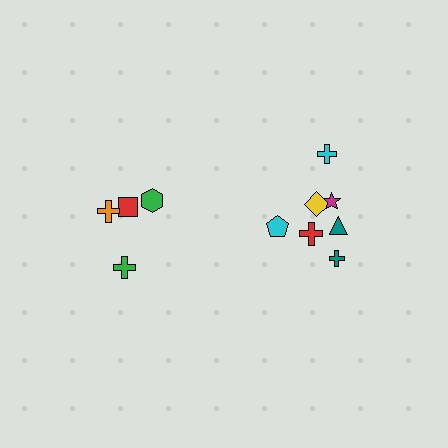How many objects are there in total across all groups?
There are 11 objects.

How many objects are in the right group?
There are 7 objects.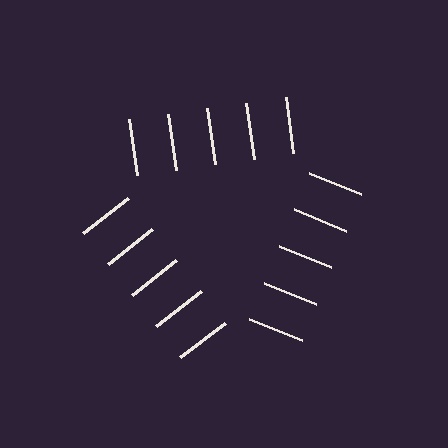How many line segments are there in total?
15 — 5 along each of the 3 edges.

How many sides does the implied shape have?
3 sides — the line-ends trace a triangle.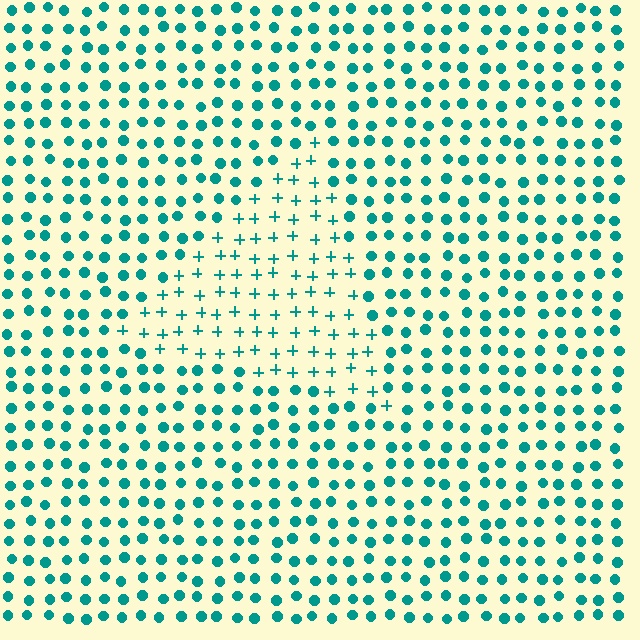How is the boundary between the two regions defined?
The boundary is defined by a change in element shape: plus signs inside vs. circles outside. All elements share the same color and spacing.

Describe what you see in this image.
The image is filled with small teal elements arranged in a uniform grid. A triangle-shaped region contains plus signs, while the surrounding area contains circles. The boundary is defined purely by the change in element shape.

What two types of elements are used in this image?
The image uses plus signs inside the triangle region and circles outside it.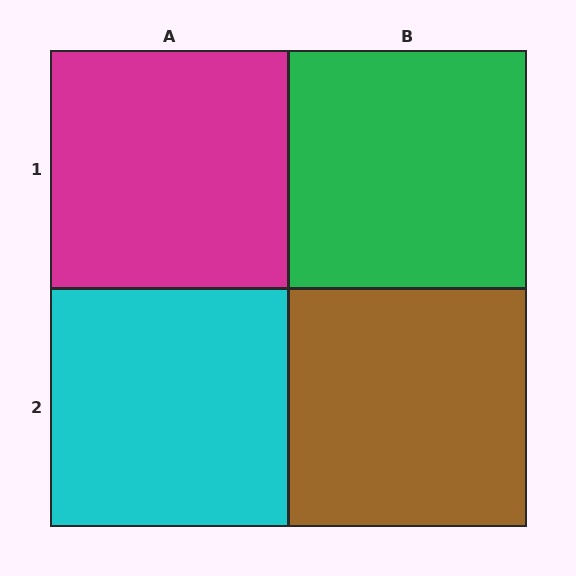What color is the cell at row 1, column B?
Green.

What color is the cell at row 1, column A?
Magenta.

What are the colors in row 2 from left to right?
Cyan, brown.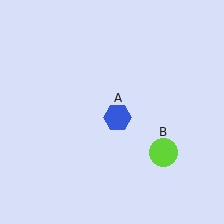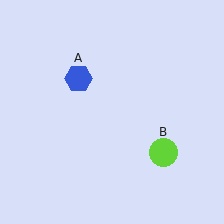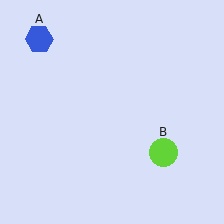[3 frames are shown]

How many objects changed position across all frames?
1 object changed position: blue hexagon (object A).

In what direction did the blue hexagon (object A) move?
The blue hexagon (object A) moved up and to the left.